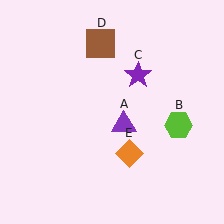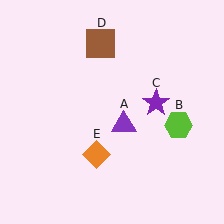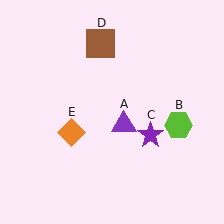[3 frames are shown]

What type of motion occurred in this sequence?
The purple star (object C), orange diamond (object E) rotated clockwise around the center of the scene.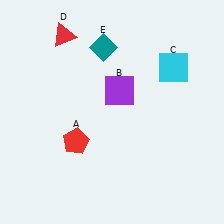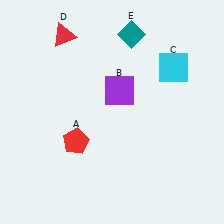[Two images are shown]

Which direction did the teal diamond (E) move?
The teal diamond (E) moved right.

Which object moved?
The teal diamond (E) moved right.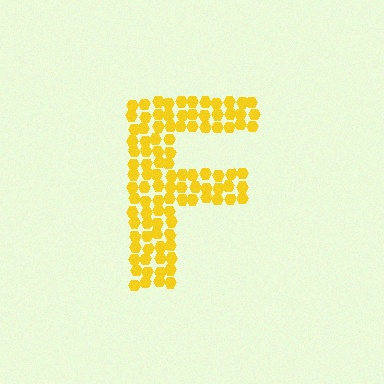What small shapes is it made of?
It is made of small hexagons.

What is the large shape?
The large shape is the letter F.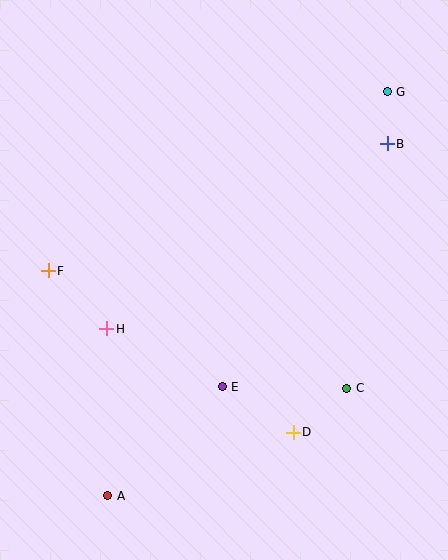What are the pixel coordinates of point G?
Point G is at (387, 92).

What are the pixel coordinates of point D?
Point D is at (293, 432).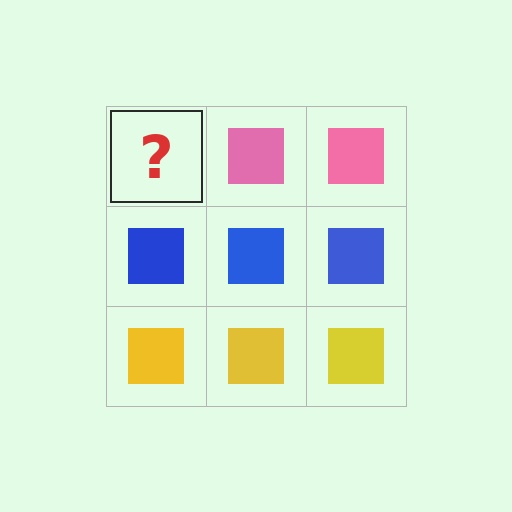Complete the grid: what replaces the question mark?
The question mark should be replaced with a pink square.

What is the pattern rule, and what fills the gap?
The rule is that each row has a consistent color. The gap should be filled with a pink square.